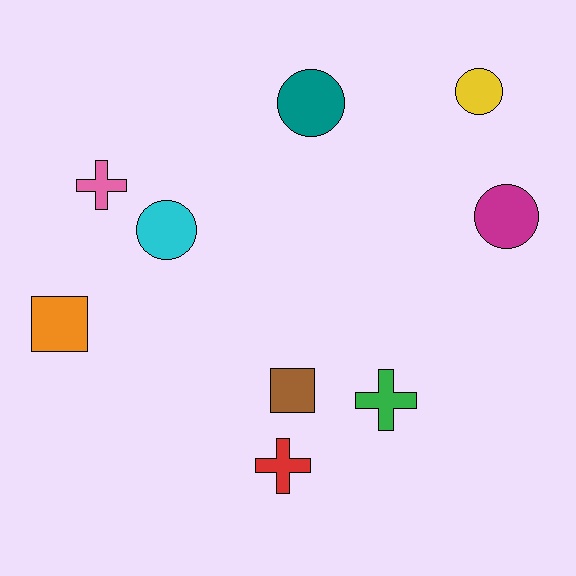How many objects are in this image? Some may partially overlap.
There are 9 objects.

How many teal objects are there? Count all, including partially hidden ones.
There is 1 teal object.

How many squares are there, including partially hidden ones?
There are 2 squares.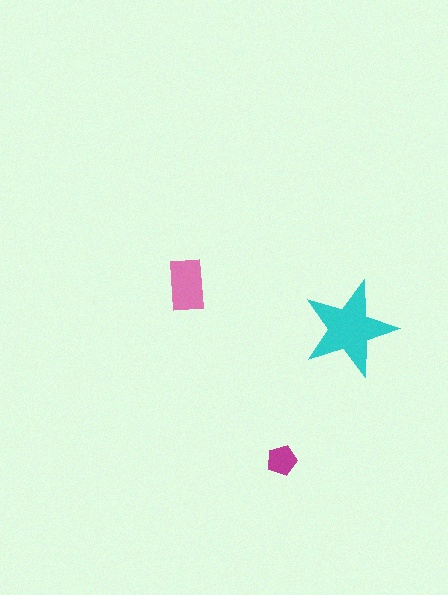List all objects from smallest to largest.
The magenta pentagon, the pink rectangle, the cyan star.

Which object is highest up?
The pink rectangle is topmost.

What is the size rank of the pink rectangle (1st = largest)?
2nd.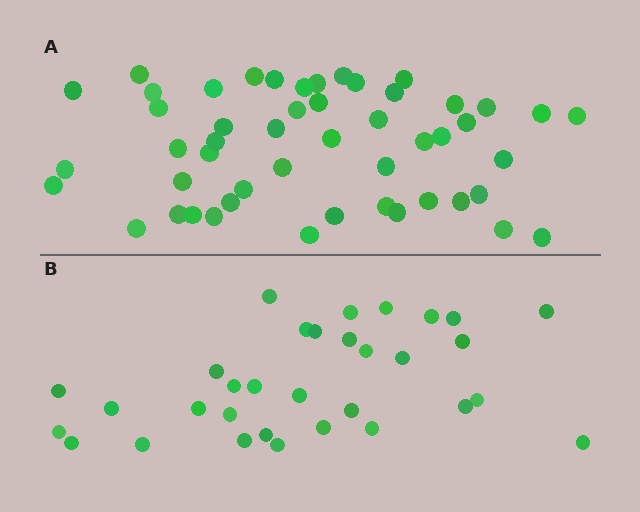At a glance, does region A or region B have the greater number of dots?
Region A (the top region) has more dots.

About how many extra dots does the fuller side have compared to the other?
Region A has approximately 20 more dots than region B.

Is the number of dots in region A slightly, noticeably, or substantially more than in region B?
Region A has substantially more. The ratio is roughly 1.6 to 1.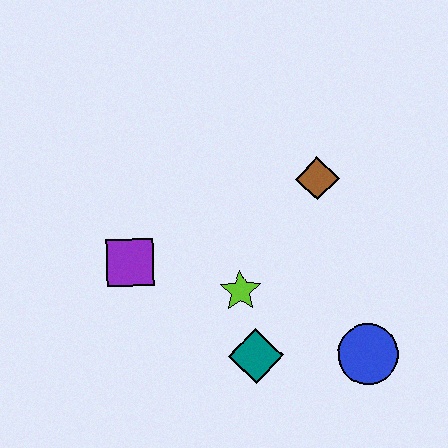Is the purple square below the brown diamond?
Yes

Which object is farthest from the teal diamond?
The brown diamond is farthest from the teal diamond.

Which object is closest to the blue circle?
The teal diamond is closest to the blue circle.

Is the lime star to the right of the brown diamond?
No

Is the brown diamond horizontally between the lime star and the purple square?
No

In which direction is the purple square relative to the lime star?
The purple square is to the left of the lime star.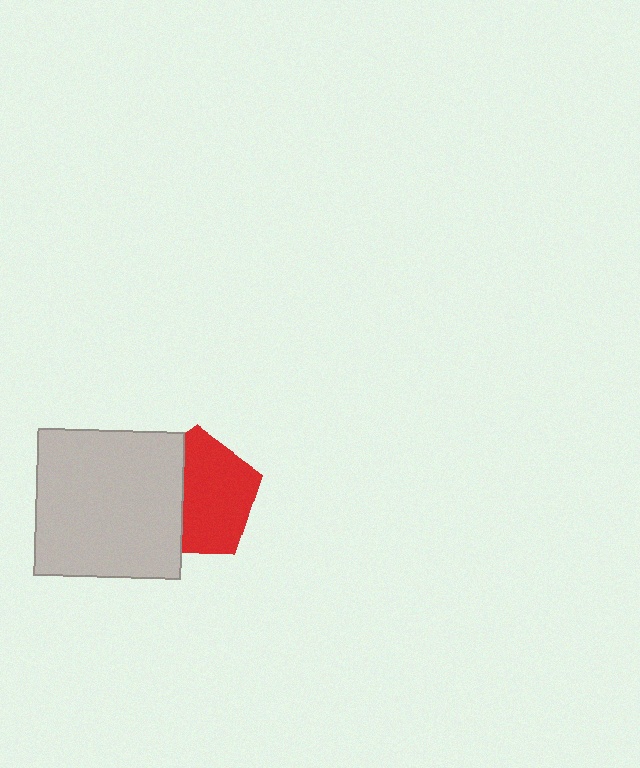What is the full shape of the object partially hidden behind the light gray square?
The partially hidden object is a red pentagon.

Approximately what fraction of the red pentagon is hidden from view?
Roughly 39% of the red pentagon is hidden behind the light gray square.